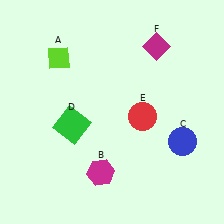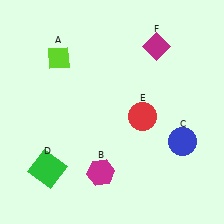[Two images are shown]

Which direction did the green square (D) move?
The green square (D) moved down.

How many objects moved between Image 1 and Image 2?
1 object moved between the two images.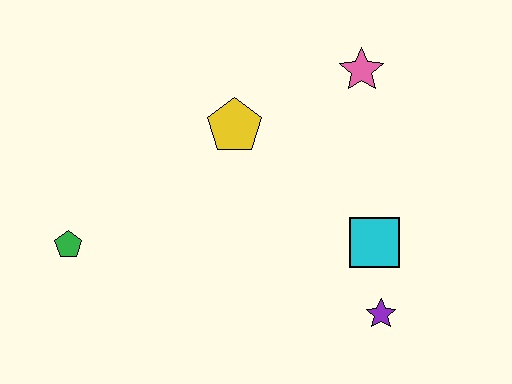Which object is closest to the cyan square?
The purple star is closest to the cyan square.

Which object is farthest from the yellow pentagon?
The purple star is farthest from the yellow pentagon.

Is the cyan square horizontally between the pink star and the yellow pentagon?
No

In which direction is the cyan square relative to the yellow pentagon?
The cyan square is to the right of the yellow pentagon.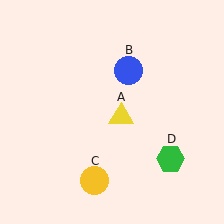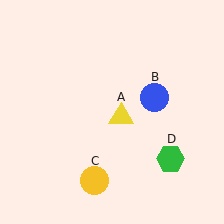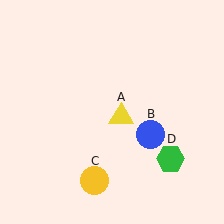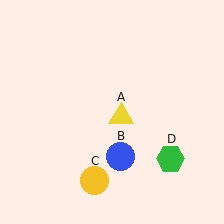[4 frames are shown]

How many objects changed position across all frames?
1 object changed position: blue circle (object B).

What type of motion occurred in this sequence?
The blue circle (object B) rotated clockwise around the center of the scene.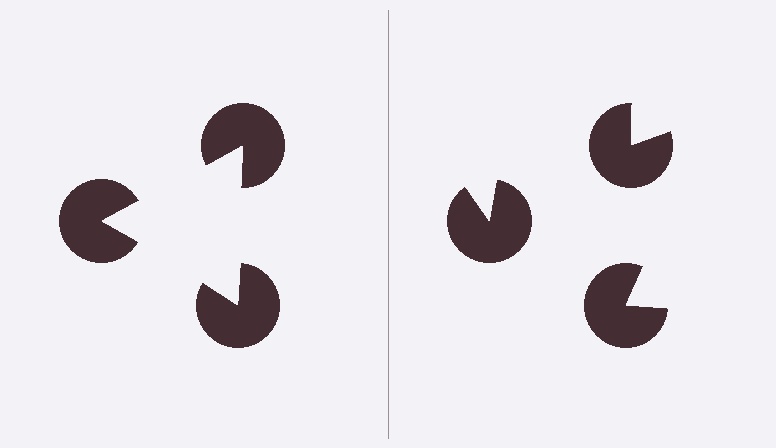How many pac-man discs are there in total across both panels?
6 — 3 on each side.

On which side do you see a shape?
An illusory triangle appears on the left side. On the right side the wedge cuts are rotated, so no coherent shape forms.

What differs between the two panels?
The pac-man discs are positioned identically on both sides; only the wedge orientations differ. On the left they align to a triangle; on the right they are misaligned.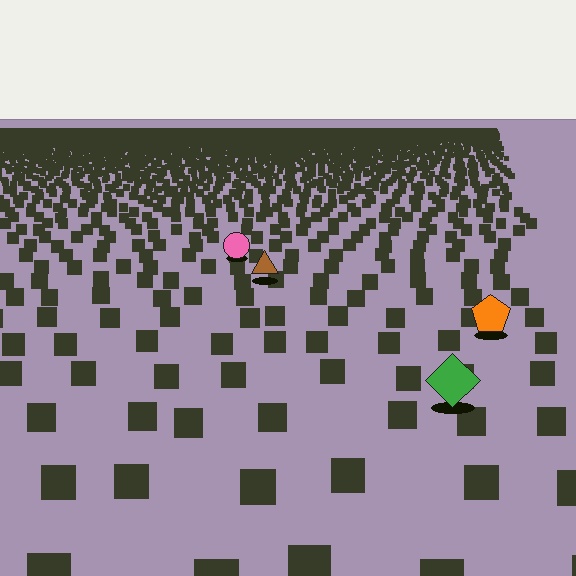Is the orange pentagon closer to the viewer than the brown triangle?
Yes. The orange pentagon is closer — you can tell from the texture gradient: the ground texture is coarser near it.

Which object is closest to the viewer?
The green diamond is closest. The texture marks near it are larger and more spread out.